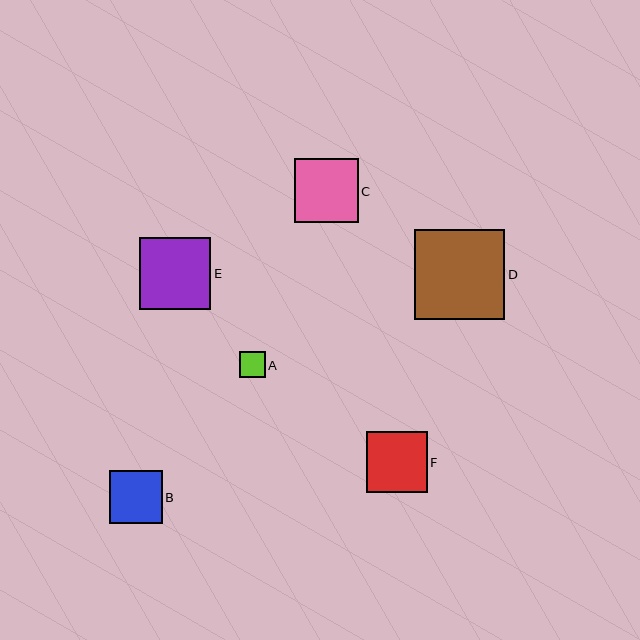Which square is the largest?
Square D is the largest with a size of approximately 90 pixels.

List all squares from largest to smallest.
From largest to smallest: D, E, C, F, B, A.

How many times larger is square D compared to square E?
Square D is approximately 1.3 times the size of square E.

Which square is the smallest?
Square A is the smallest with a size of approximately 26 pixels.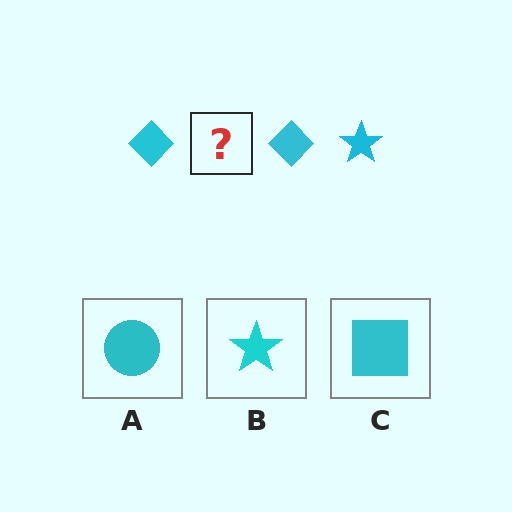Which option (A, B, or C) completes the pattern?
B.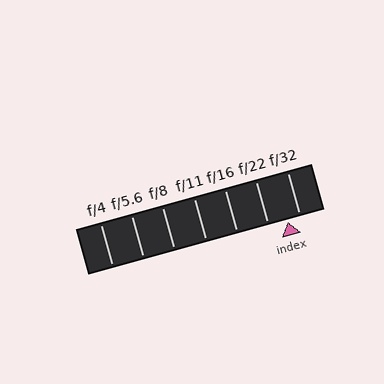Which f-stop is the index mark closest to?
The index mark is closest to f/32.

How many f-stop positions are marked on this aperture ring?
There are 7 f-stop positions marked.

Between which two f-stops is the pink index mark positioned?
The index mark is between f/22 and f/32.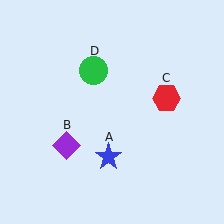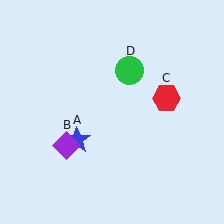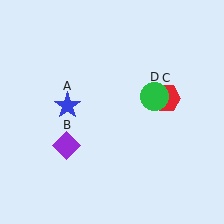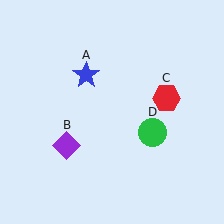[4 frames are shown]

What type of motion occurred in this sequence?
The blue star (object A), green circle (object D) rotated clockwise around the center of the scene.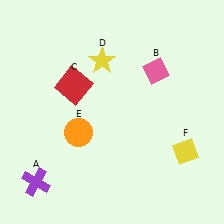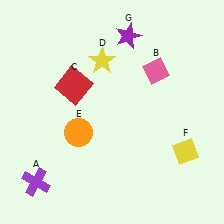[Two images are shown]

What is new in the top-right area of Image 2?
A purple star (G) was added in the top-right area of Image 2.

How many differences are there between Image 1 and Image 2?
There is 1 difference between the two images.